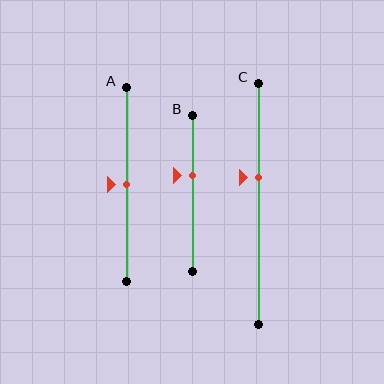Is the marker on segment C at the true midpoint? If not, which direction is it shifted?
No, the marker on segment C is shifted upward by about 11% of the segment length.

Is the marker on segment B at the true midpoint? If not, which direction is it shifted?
No, the marker on segment B is shifted upward by about 12% of the segment length.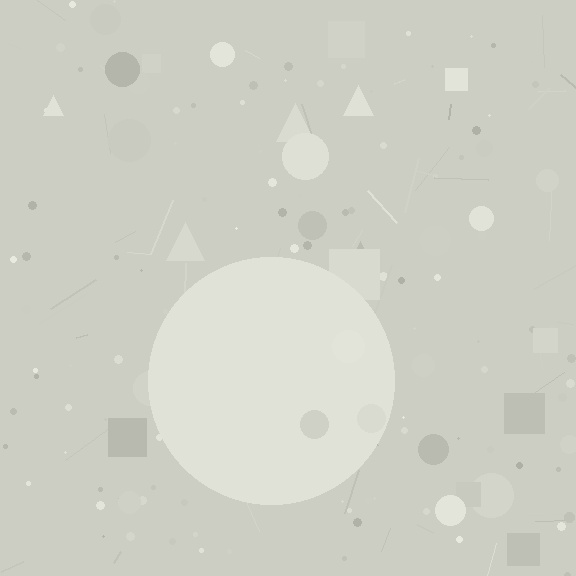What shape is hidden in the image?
A circle is hidden in the image.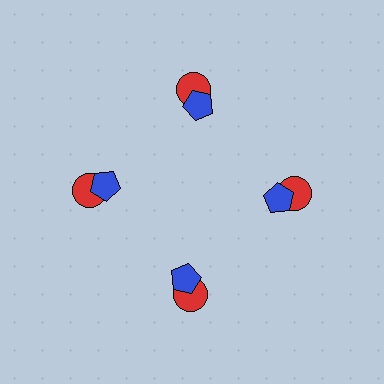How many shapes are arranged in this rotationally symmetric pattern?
There are 8 shapes, arranged in 4 groups of 2.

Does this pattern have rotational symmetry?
Yes, this pattern has 4-fold rotational symmetry. It looks the same after rotating 90 degrees around the center.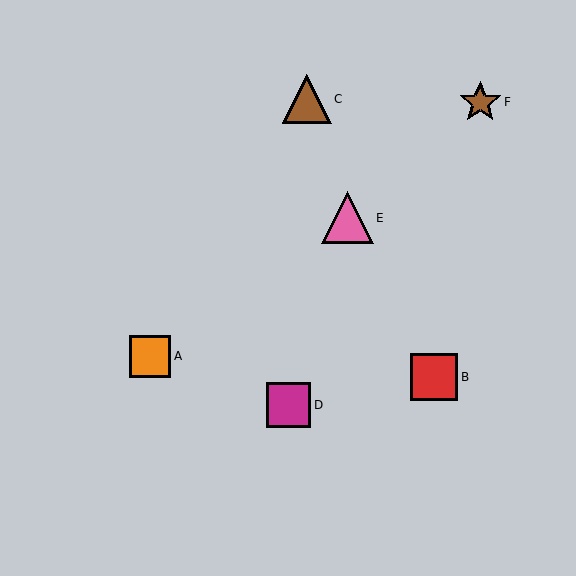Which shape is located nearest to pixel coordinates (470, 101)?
The brown star (labeled F) at (480, 102) is nearest to that location.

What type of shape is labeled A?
Shape A is an orange square.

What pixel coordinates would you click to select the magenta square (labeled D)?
Click at (289, 405) to select the magenta square D.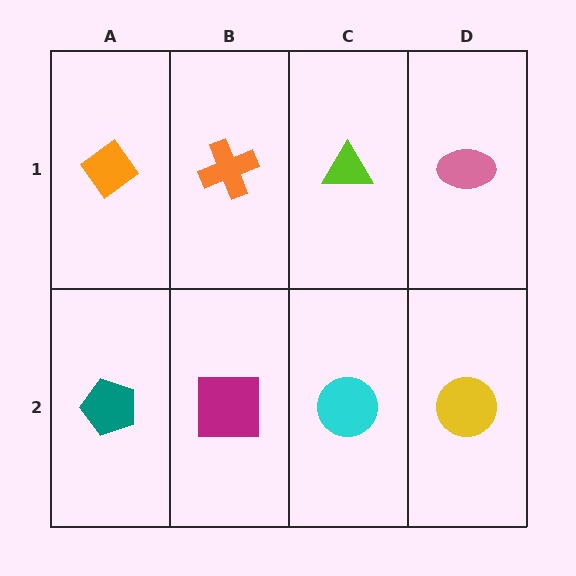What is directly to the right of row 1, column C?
A pink ellipse.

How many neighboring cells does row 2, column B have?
3.